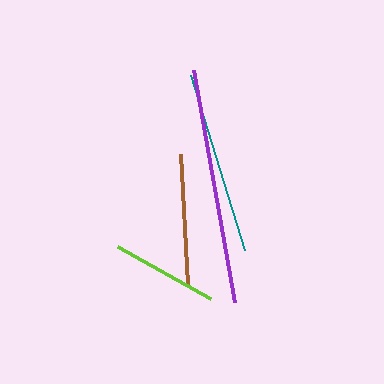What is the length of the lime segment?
The lime segment is approximately 107 pixels long.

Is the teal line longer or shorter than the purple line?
The purple line is longer than the teal line.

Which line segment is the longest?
The purple line is the longest at approximately 236 pixels.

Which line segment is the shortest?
The lime line is the shortest at approximately 107 pixels.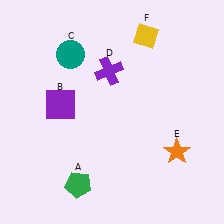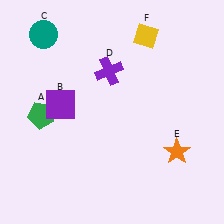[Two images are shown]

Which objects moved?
The objects that moved are: the green pentagon (A), the teal circle (C).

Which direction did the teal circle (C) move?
The teal circle (C) moved left.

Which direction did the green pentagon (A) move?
The green pentagon (A) moved up.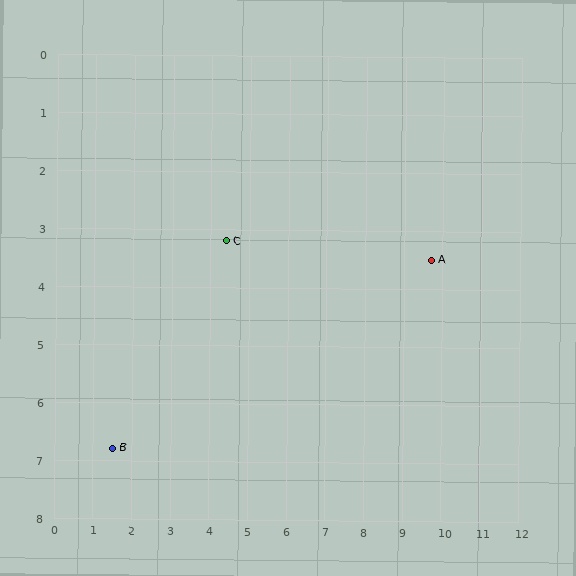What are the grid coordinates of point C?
Point C is at approximately (4.4, 3.2).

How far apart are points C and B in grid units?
Points C and B are about 4.6 grid units apart.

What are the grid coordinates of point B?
Point B is at approximately (1.5, 6.8).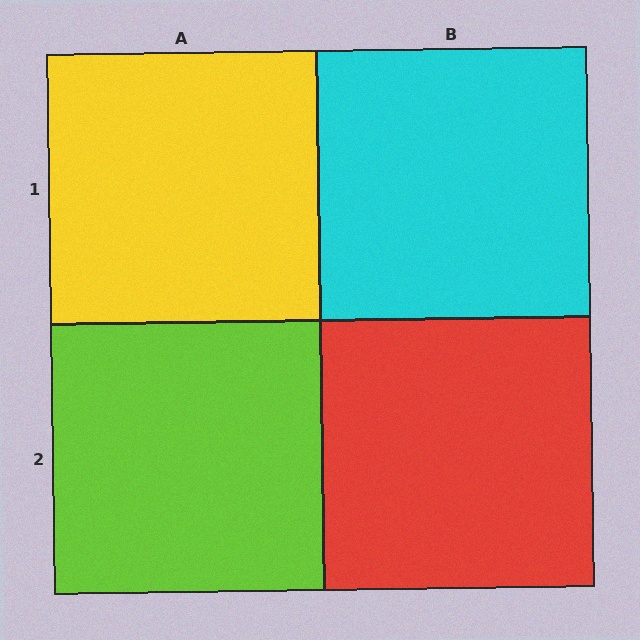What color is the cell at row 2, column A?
Lime.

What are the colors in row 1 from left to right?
Yellow, cyan.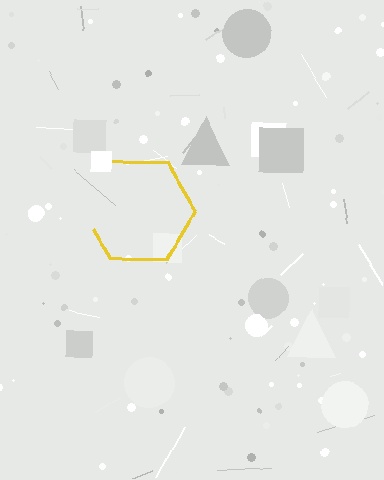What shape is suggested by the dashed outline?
The dashed outline suggests a hexagon.